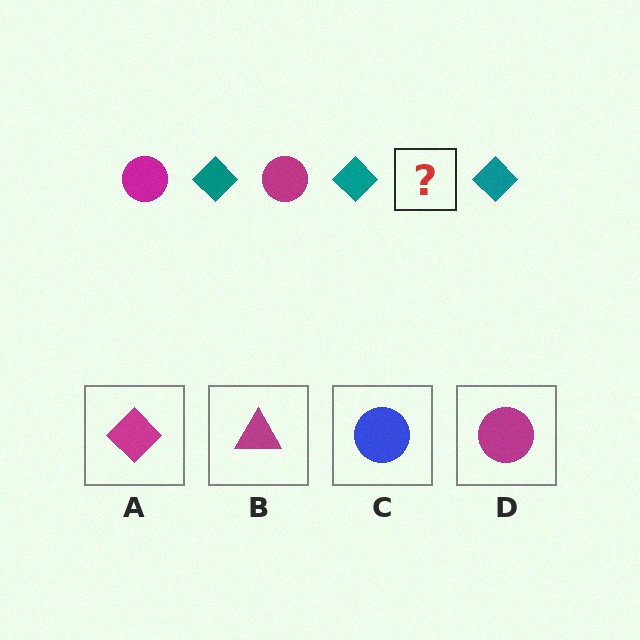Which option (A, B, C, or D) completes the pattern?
D.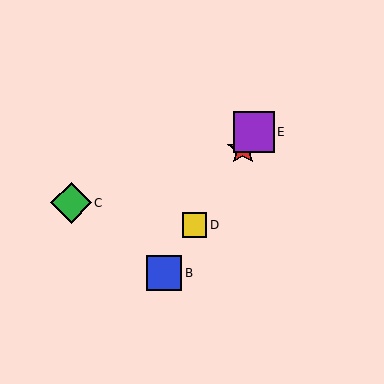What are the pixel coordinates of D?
Object D is at (195, 225).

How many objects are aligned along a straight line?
4 objects (A, B, D, E) are aligned along a straight line.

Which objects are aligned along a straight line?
Objects A, B, D, E are aligned along a straight line.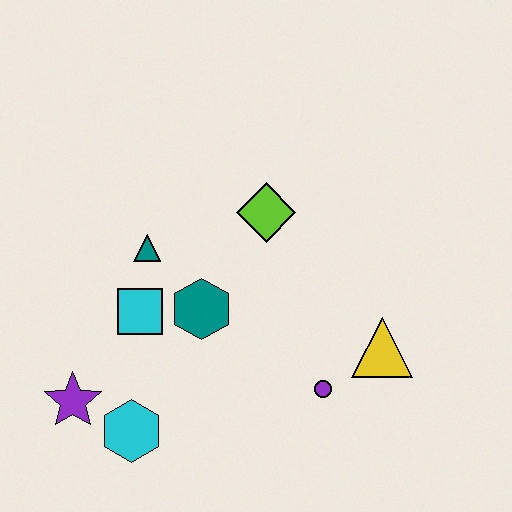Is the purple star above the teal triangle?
No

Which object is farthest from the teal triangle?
The yellow triangle is farthest from the teal triangle.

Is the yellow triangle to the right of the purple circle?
Yes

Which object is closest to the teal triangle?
The cyan square is closest to the teal triangle.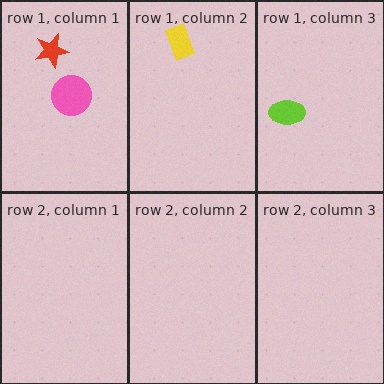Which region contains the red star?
The row 1, column 1 region.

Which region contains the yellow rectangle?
The row 1, column 2 region.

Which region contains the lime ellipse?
The row 1, column 3 region.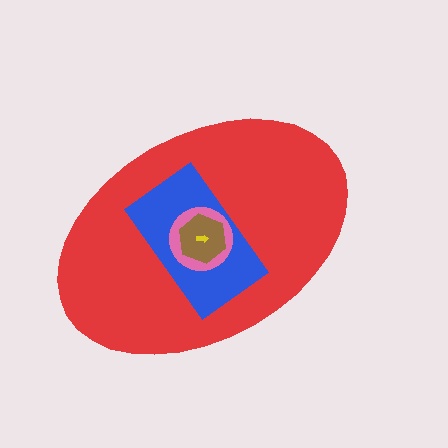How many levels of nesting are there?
5.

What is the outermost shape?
The red ellipse.